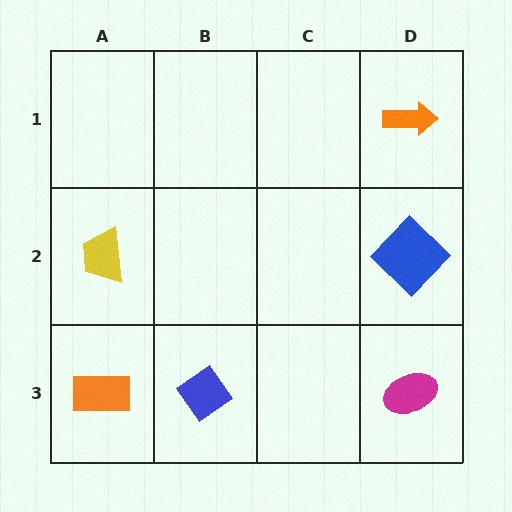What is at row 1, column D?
An orange arrow.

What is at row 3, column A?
An orange rectangle.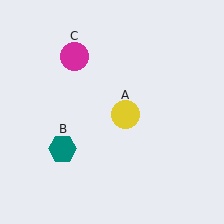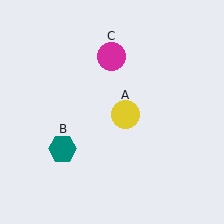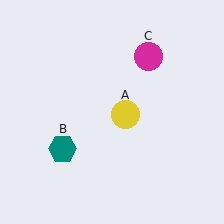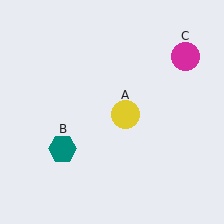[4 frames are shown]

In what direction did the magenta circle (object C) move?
The magenta circle (object C) moved right.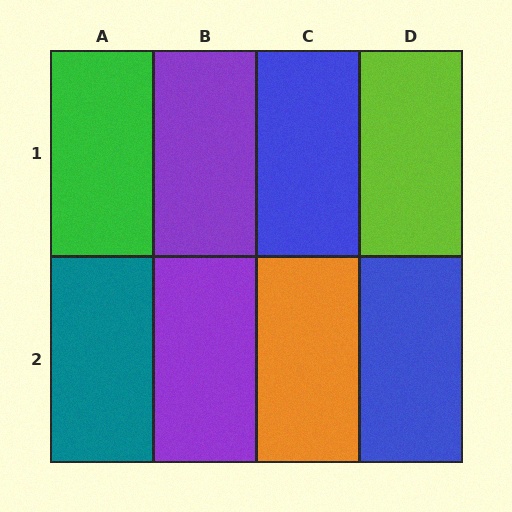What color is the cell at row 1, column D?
Lime.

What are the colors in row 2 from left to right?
Teal, purple, orange, blue.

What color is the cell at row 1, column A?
Green.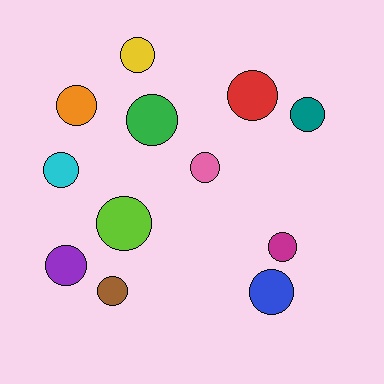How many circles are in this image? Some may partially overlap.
There are 12 circles.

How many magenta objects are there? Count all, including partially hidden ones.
There is 1 magenta object.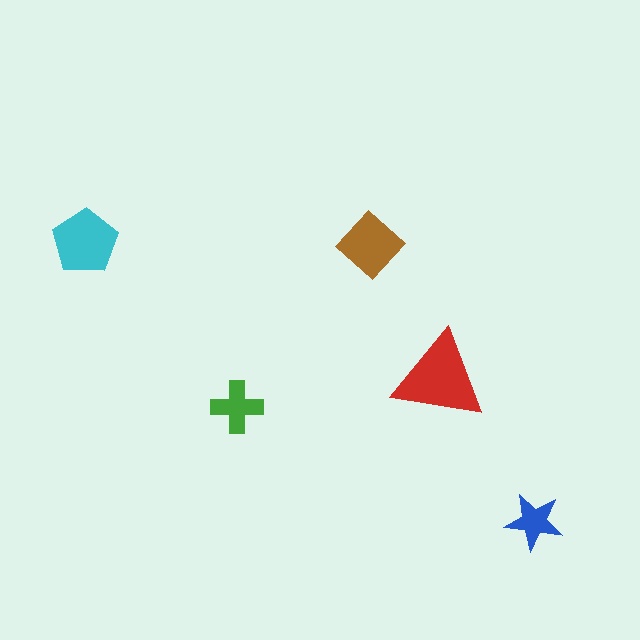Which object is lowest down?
The blue star is bottommost.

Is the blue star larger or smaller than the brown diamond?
Smaller.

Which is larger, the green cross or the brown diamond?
The brown diamond.